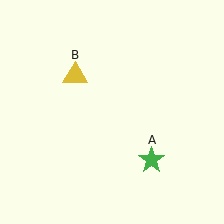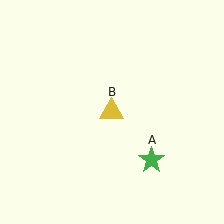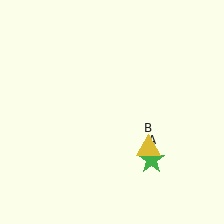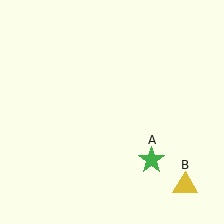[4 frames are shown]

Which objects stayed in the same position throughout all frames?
Green star (object A) remained stationary.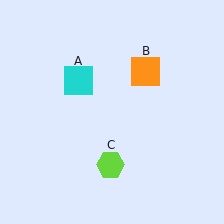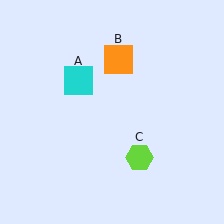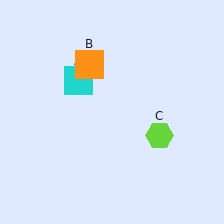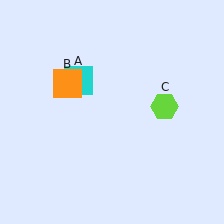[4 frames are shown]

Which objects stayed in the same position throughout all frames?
Cyan square (object A) remained stationary.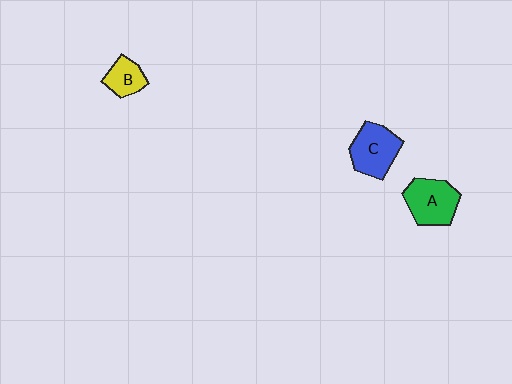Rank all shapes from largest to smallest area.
From largest to smallest: A (green), C (blue), B (yellow).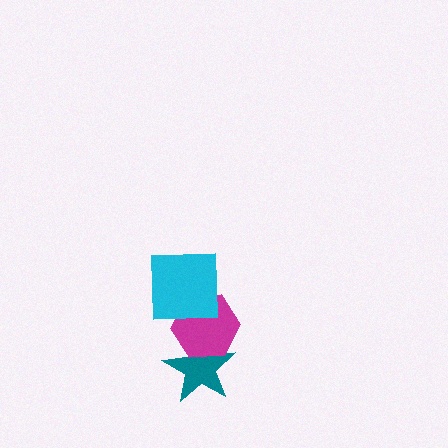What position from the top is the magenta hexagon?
The magenta hexagon is 2nd from the top.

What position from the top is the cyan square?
The cyan square is 1st from the top.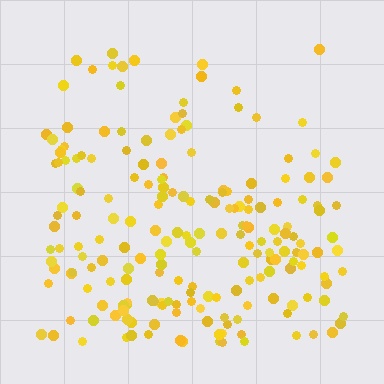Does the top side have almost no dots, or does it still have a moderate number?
Still a moderate number, just noticeably fewer than the bottom.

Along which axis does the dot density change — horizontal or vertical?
Vertical.